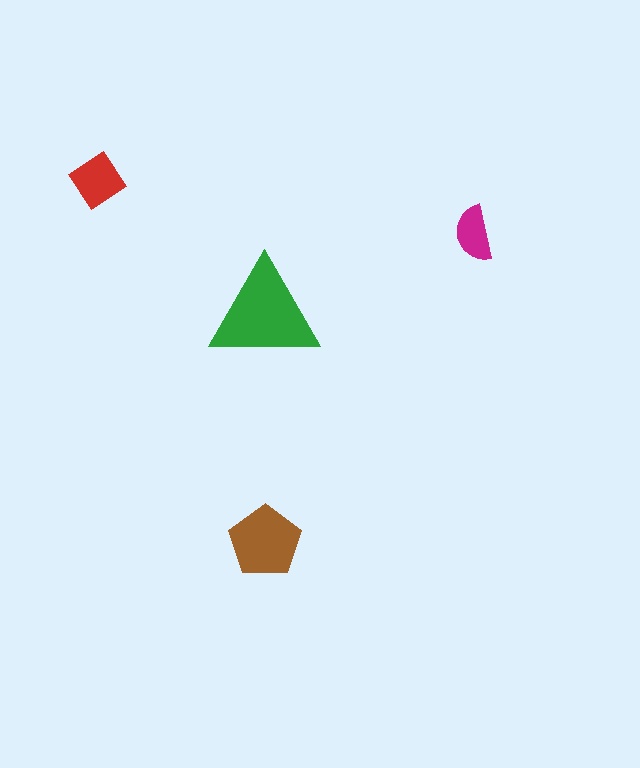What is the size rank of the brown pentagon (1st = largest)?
2nd.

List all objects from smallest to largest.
The magenta semicircle, the red diamond, the brown pentagon, the green triangle.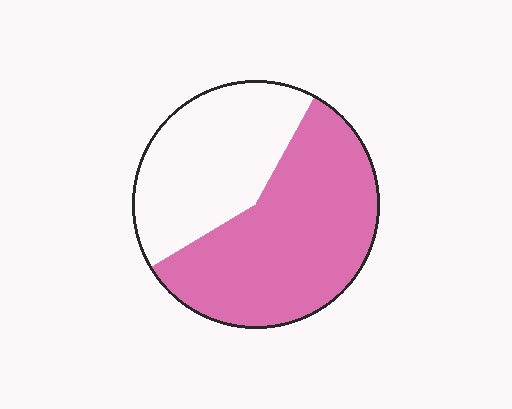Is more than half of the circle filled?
Yes.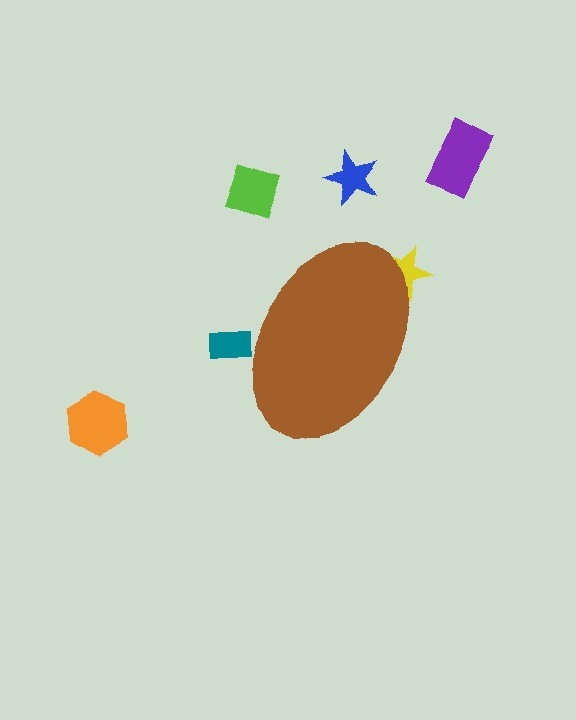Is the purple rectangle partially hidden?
No, the purple rectangle is fully visible.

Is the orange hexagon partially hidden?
No, the orange hexagon is fully visible.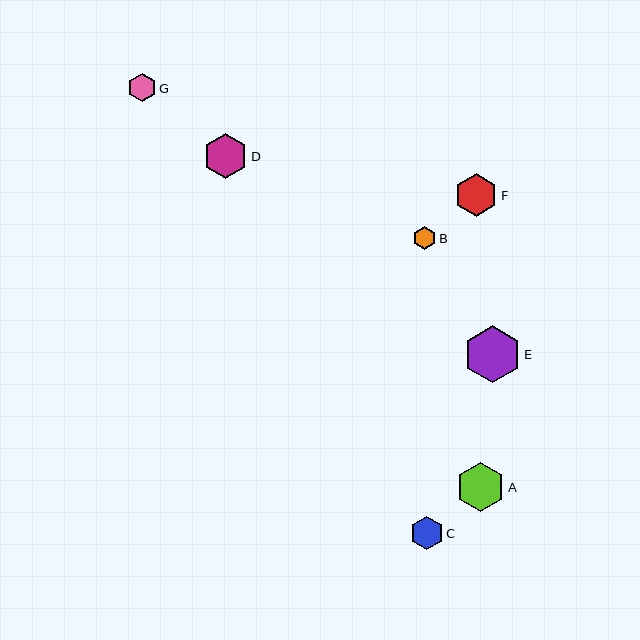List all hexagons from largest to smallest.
From largest to smallest: E, A, D, F, C, G, B.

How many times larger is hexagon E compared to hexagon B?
Hexagon E is approximately 2.5 times the size of hexagon B.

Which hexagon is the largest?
Hexagon E is the largest with a size of approximately 57 pixels.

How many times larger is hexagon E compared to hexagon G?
Hexagon E is approximately 2.0 times the size of hexagon G.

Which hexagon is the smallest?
Hexagon B is the smallest with a size of approximately 23 pixels.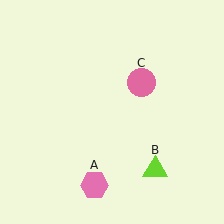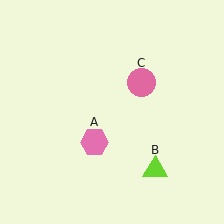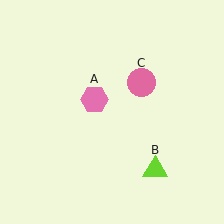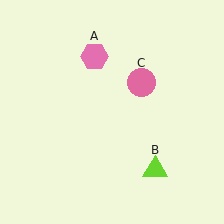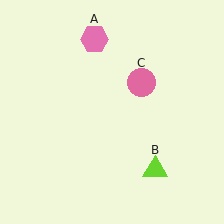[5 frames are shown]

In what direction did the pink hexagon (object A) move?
The pink hexagon (object A) moved up.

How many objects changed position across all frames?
1 object changed position: pink hexagon (object A).